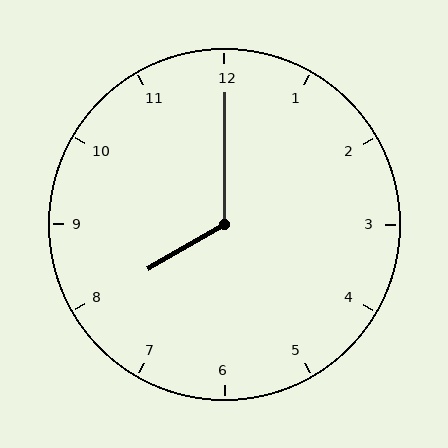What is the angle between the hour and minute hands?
Approximately 120 degrees.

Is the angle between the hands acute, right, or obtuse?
It is obtuse.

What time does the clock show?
8:00.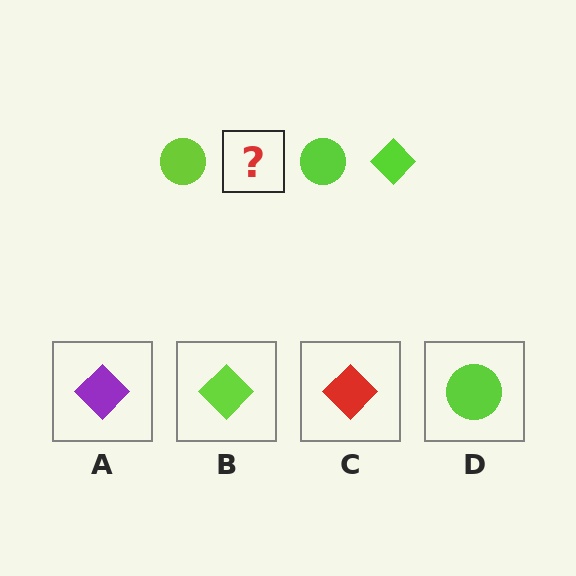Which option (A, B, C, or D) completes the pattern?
B.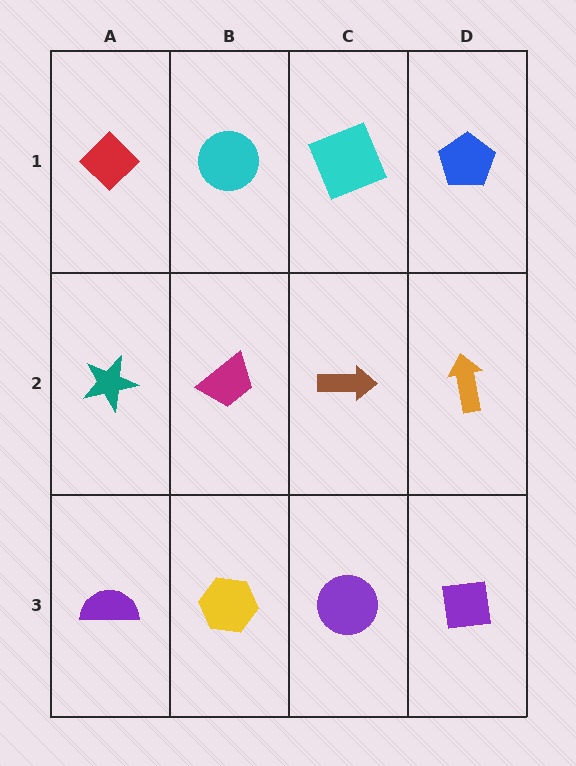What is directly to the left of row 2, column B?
A teal star.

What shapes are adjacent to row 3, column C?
A brown arrow (row 2, column C), a yellow hexagon (row 3, column B), a purple square (row 3, column D).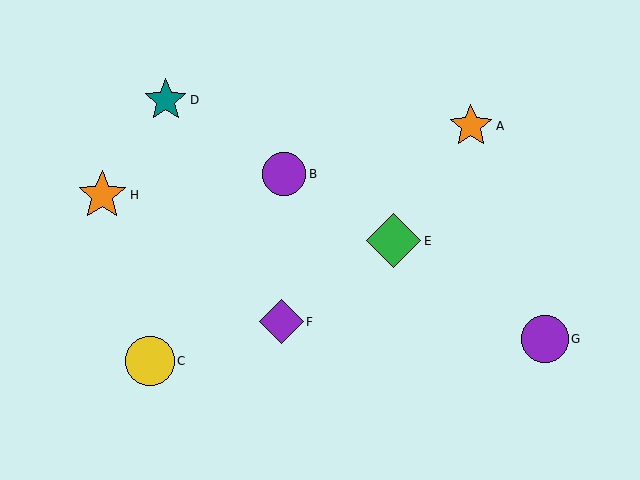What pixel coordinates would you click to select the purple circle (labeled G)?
Click at (545, 339) to select the purple circle G.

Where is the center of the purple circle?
The center of the purple circle is at (545, 339).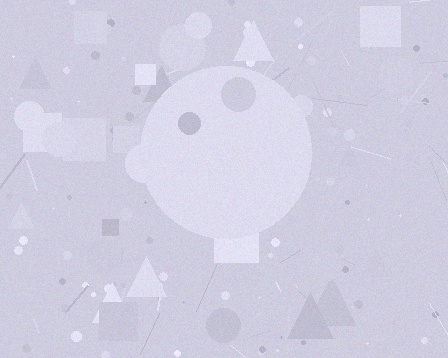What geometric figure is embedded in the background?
A circle is embedded in the background.